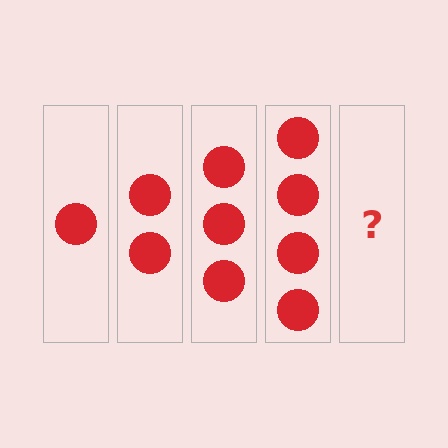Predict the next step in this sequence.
The next step is 5 circles.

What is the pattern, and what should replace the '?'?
The pattern is that each step adds one more circle. The '?' should be 5 circles.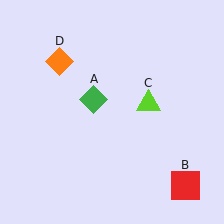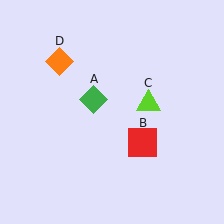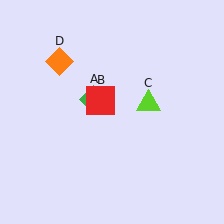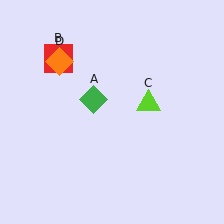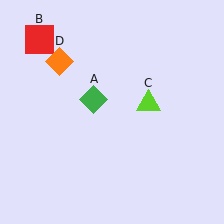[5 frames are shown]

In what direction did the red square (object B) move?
The red square (object B) moved up and to the left.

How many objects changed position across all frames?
1 object changed position: red square (object B).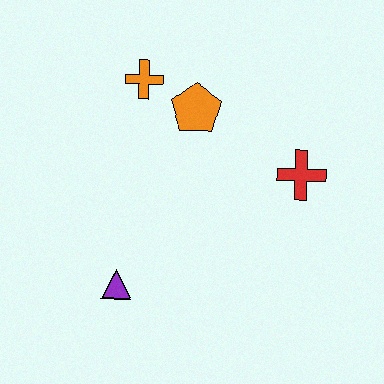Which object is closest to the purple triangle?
The orange pentagon is closest to the purple triangle.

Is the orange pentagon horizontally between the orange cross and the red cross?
Yes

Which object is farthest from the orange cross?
The purple triangle is farthest from the orange cross.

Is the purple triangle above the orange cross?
No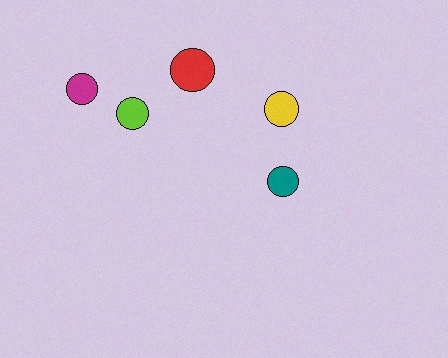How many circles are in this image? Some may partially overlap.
There are 5 circles.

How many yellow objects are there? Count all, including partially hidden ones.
There is 1 yellow object.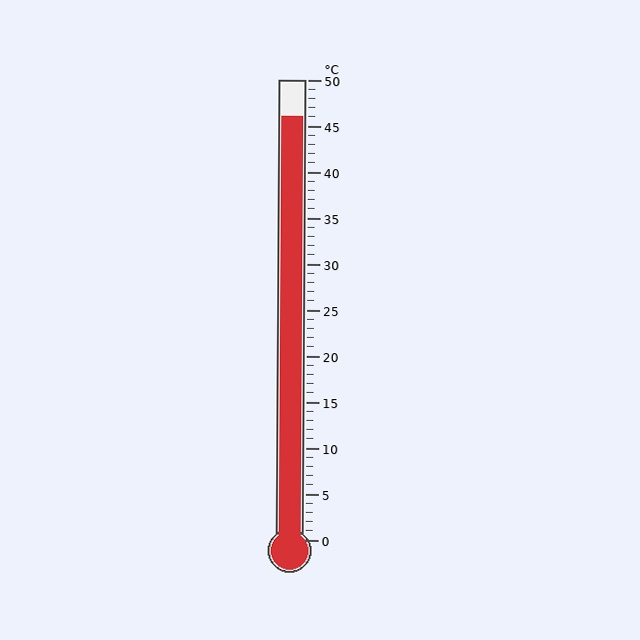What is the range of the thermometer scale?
The thermometer scale ranges from 0°C to 50°C.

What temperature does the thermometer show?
The thermometer shows approximately 46°C.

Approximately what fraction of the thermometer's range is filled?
The thermometer is filled to approximately 90% of its range.